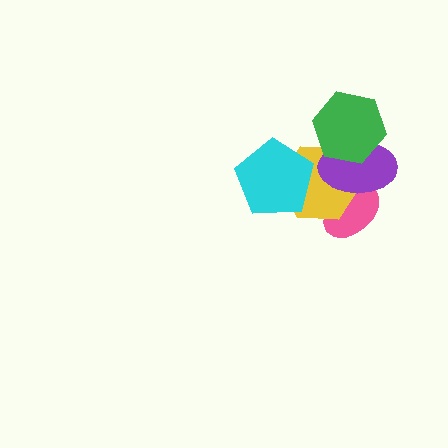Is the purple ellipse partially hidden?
Yes, it is partially covered by another shape.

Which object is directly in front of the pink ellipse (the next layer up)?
The yellow hexagon is directly in front of the pink ellipse.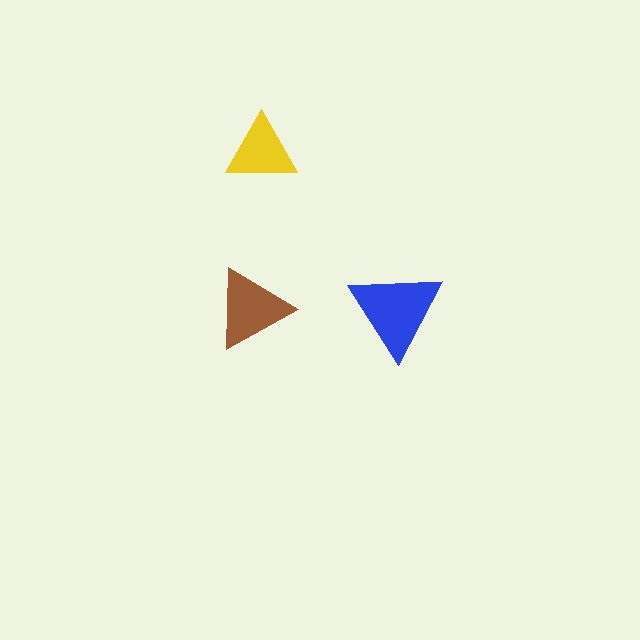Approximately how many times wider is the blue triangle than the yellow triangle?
About 1.5 times wider.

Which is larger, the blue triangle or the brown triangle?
The blue one.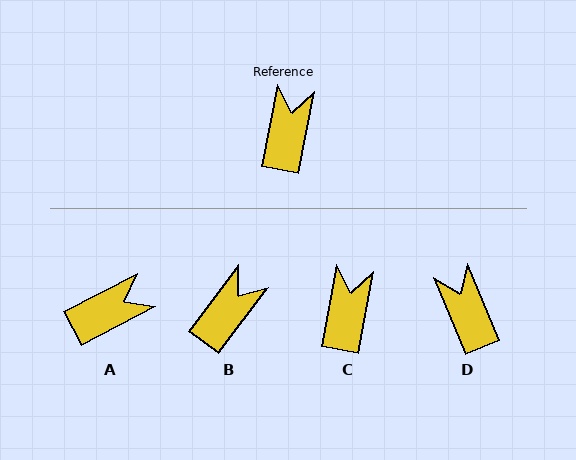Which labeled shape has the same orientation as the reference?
C.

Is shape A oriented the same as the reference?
No, it is off by about 52 degrees.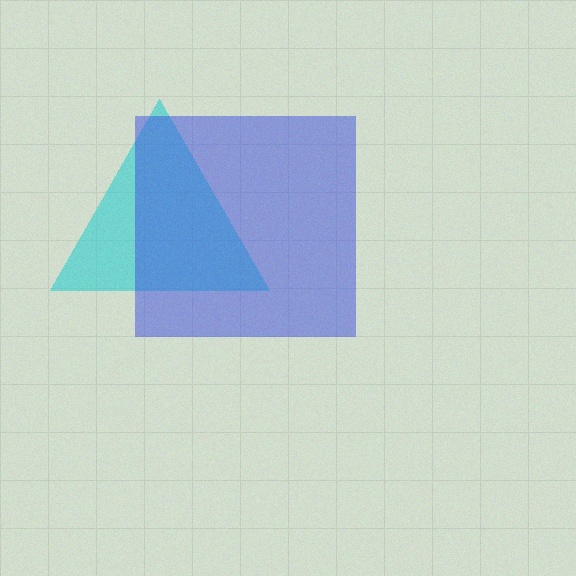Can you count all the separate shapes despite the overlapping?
Yes, there are 2 separate shapes.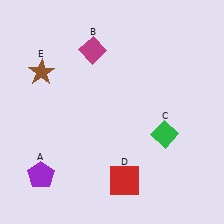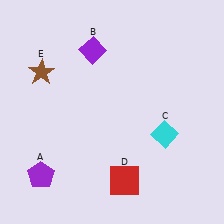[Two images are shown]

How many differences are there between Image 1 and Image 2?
There are 2 differences between the two images.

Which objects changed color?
B changed from magenta to purple. C changed from green to cyan.